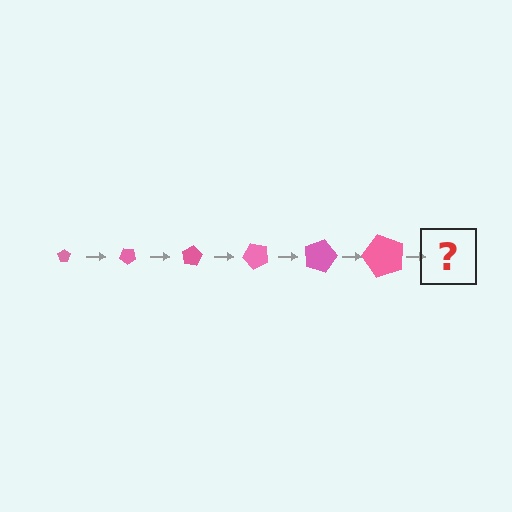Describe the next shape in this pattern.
It should be a pentagon, larger than the previous one and rotated 240 degrees from the start.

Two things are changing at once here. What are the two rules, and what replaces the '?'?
The two rules are that the pentagon grows larger each step and it rotates 40 degrees each step. The '?' should be a pentagon, larger than the previous one and rotated 240 degrees from the start.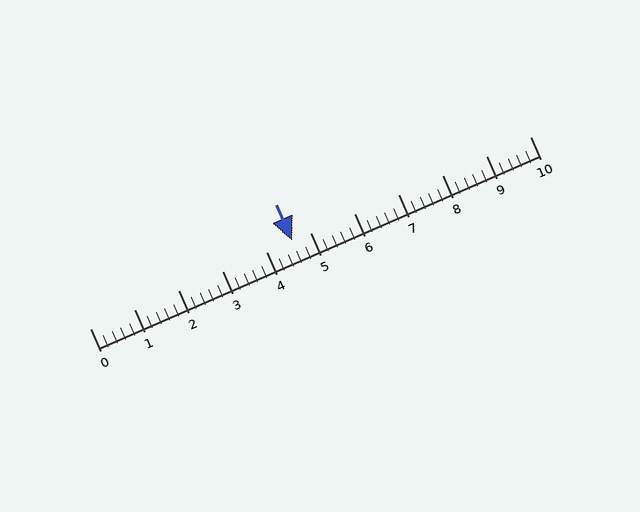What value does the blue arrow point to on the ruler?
The blue arrow points to approximately 4.6.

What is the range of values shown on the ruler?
The ruler shows values from 0 to 10.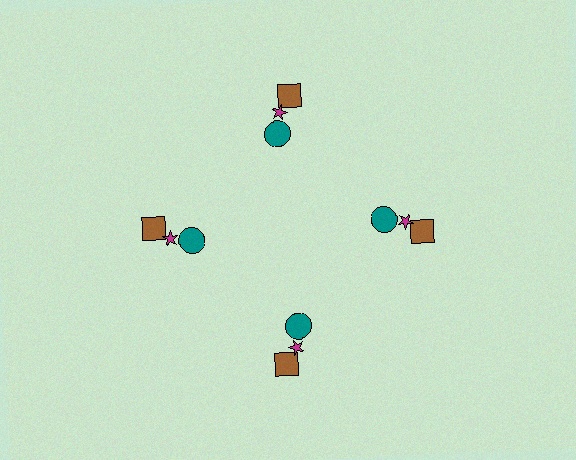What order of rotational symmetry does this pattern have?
This pattern has 4-fold rotational symmetry.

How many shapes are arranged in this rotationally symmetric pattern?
There are 12 shapes, arranged in 4 groups of 3.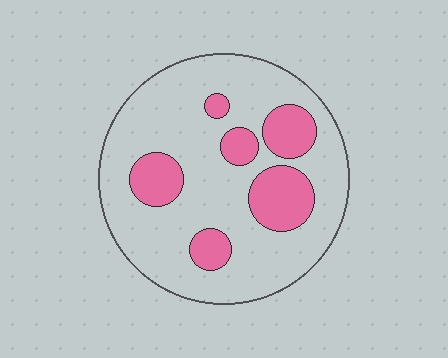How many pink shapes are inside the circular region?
6.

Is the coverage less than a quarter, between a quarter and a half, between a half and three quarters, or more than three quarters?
Less than a quarter.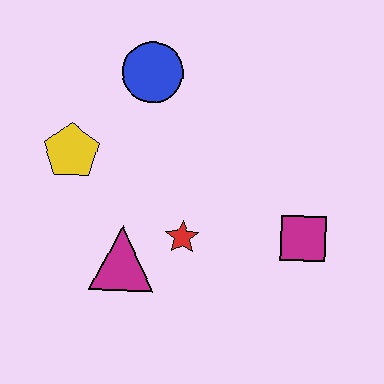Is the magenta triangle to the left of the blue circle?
Yes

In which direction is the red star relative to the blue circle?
The red star is below the blue circle.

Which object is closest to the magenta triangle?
The red star is closest to the magenta triangle.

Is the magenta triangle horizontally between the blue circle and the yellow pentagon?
Yes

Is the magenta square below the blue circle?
Yes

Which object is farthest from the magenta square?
The yellow pentagon is farthest from the magenta square.